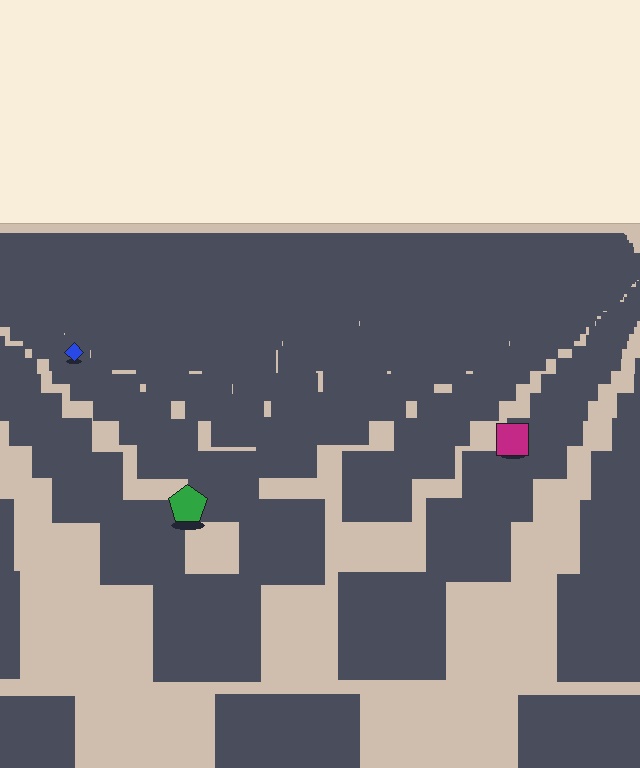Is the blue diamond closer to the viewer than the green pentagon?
No. The green pentagon is closer — you can tell from the texture gradient: the ground texture is coarser near it.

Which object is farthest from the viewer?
The blue diamond is farthest from the viewer. It appears smaller and the ground texture around it is denser.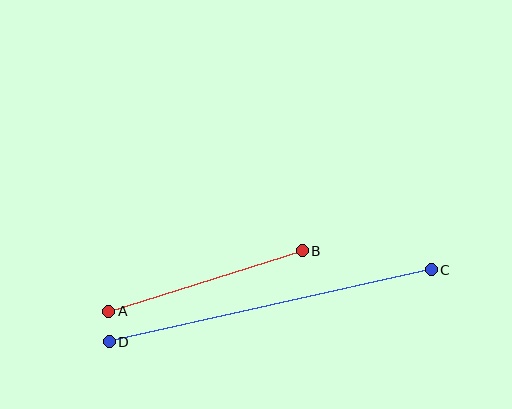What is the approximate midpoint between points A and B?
The midpoint is at approximately (206, 281) pixels.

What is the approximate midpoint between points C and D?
The midpoint is at approximately (270, 306) pixels.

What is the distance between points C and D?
The distance is approximately 330 pixels.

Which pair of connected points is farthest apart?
Points C and D are farthest apart.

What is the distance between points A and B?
The distance is approximately 203 pixels.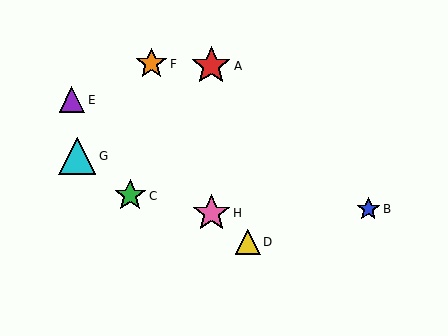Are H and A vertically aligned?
Yes, both are at x≈211.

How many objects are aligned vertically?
2 objects (A, H) are aligned vertically.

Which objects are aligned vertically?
Objects A, H are aligned vertically.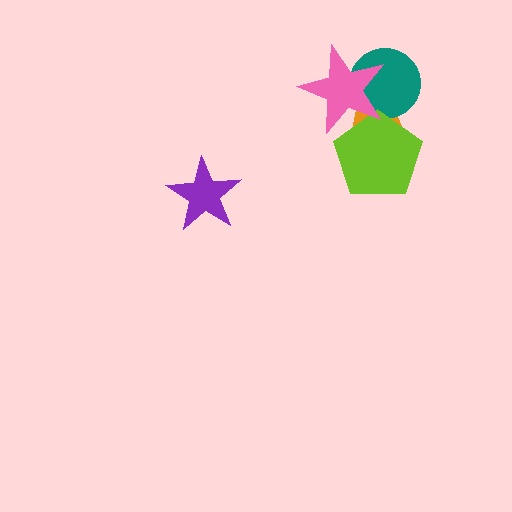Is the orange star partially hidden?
Yes, it is partially covered by another shape.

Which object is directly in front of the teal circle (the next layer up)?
The lime pentagon is directly in front of the teal circle.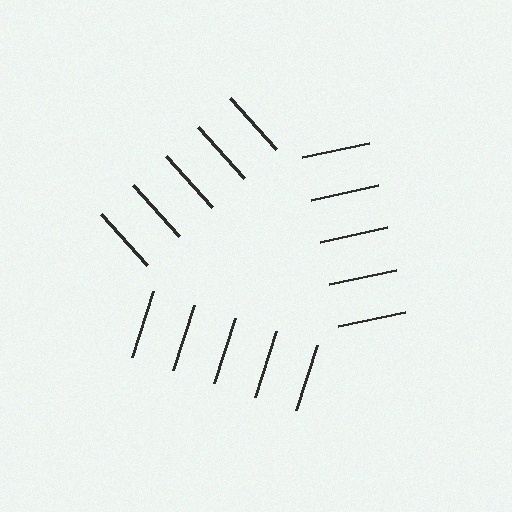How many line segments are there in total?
15 — 5 along each of the 3 edges.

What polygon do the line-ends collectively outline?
An illusory triangle — the line segments terminate on its edges but no continuous stroke is drawn.